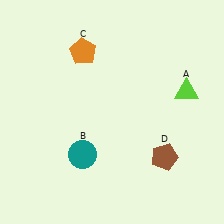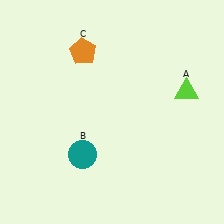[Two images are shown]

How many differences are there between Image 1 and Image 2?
There is 1 difference between the two images.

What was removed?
The brown pentagon (D) was removed in Image 2.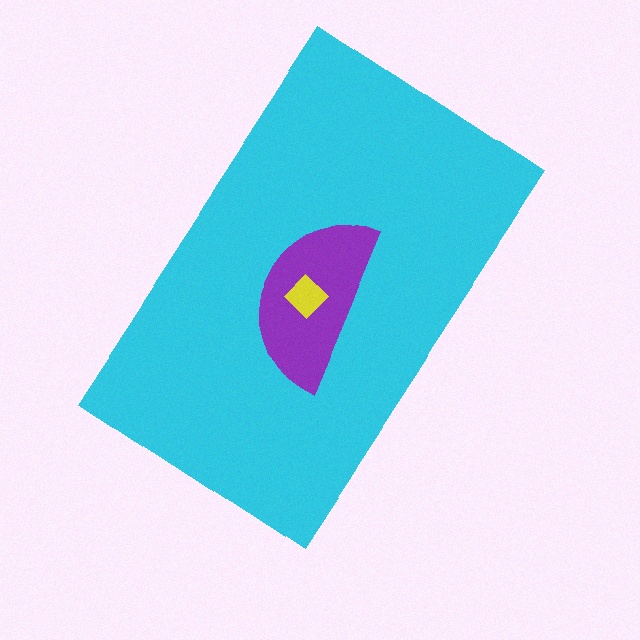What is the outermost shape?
The cyan rectangle.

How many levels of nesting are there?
3.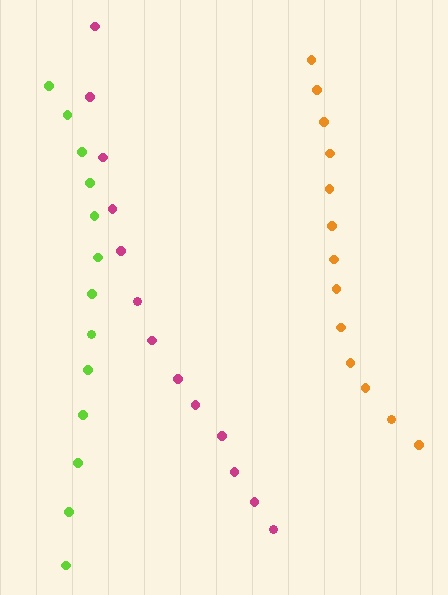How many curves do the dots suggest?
There are 3 distinct paths.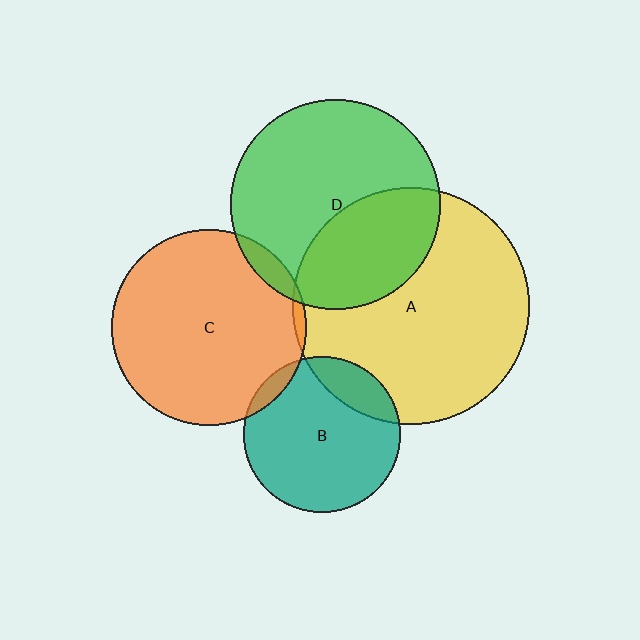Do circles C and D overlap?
Yes.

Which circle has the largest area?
Circle A (yellow).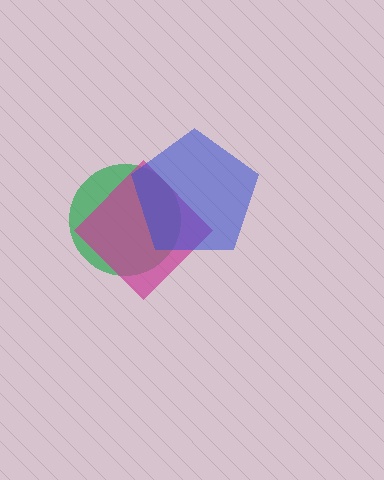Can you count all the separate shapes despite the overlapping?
Yes, there are 3 separate shapes.